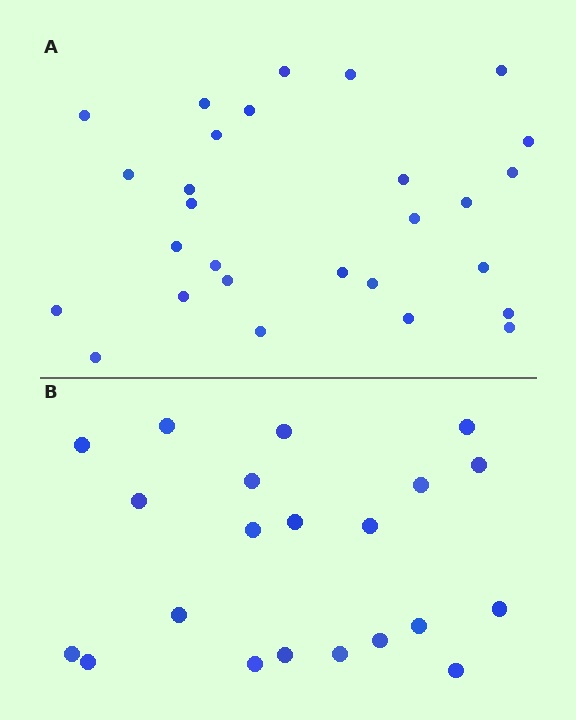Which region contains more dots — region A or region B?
Region A (the top region) has more dots.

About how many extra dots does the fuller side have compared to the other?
Region A has roughly 8 or so more dots than region B.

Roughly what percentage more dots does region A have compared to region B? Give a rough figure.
About 35% more.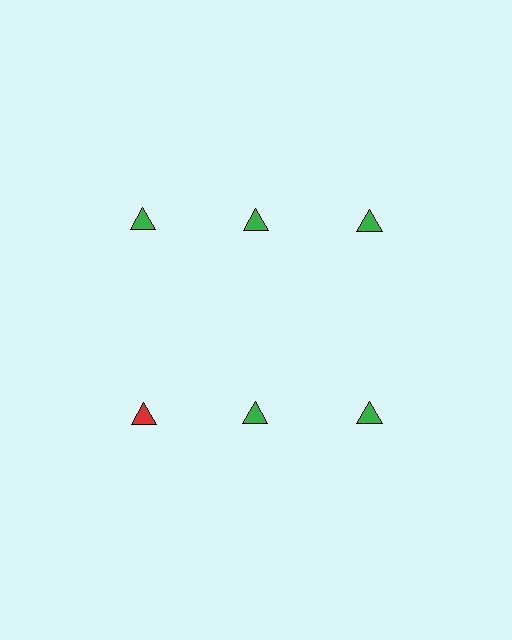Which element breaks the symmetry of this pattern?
The red triangle in the second row, leftmost column breaks the symmetry. All other shapes are green triangles.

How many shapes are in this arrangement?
There are 6 shapes arranged in a grid pattern.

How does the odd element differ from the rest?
It has a different color: red instead of green.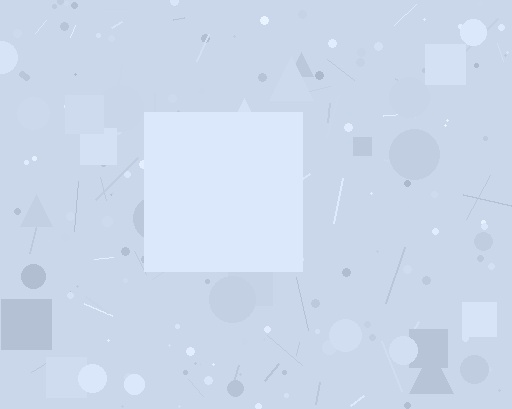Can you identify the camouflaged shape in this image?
The camouflaged shape is a square.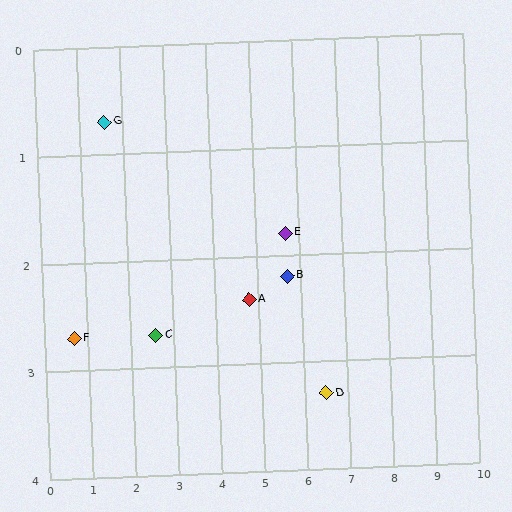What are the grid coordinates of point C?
Point C is at approximately (2.6, 2.7).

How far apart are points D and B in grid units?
Points D and B are about 1.4 grid units apart.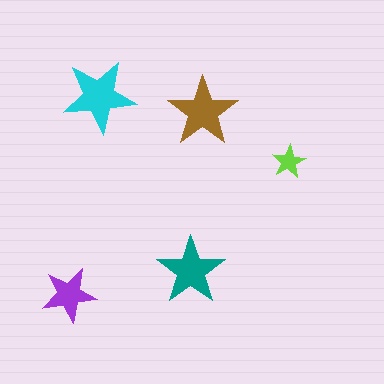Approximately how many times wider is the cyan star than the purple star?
About 1.5 times wider.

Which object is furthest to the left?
The purple star is leftmost.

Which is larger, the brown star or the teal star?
The brown one.